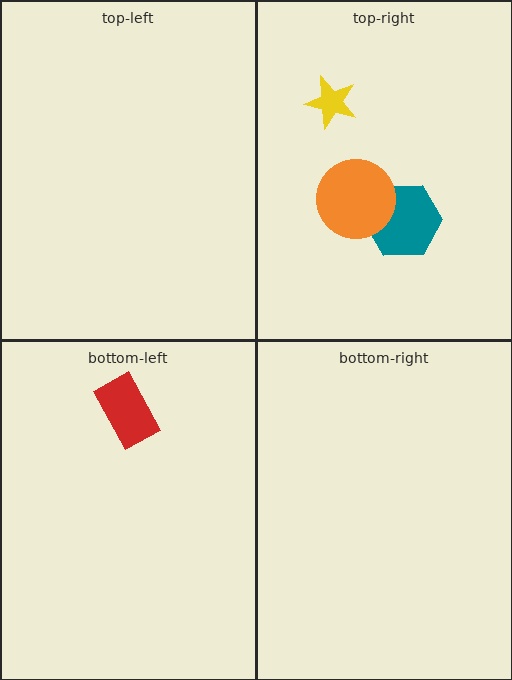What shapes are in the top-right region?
The yellow star, the teal hexagon, the orange circle.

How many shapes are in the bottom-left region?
1.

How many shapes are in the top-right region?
3.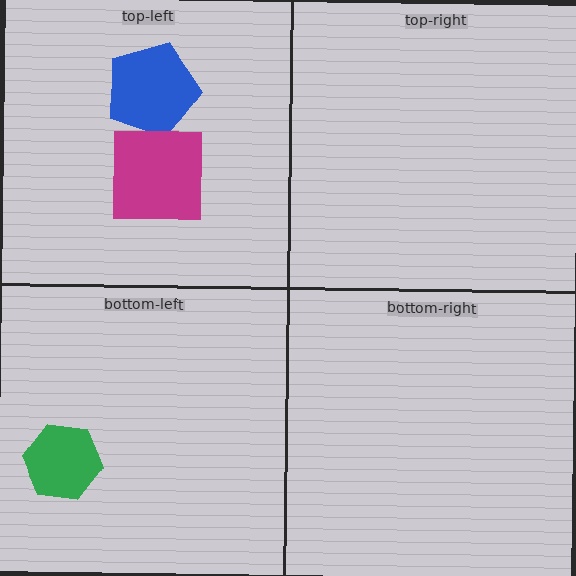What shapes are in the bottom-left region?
The green hexagon.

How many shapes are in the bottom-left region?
1.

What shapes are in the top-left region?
The blue pentagon, the magenta square.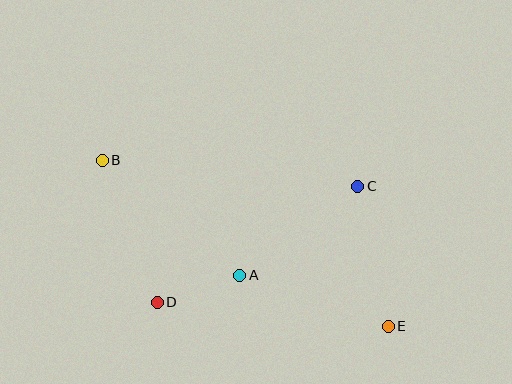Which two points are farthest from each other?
Points B and E are farthest from each other.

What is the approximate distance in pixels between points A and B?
The distance between A and B is approximately 179 pixels.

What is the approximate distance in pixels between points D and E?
The distance between D and E is approximately 232 pixels.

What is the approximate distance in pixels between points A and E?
The distance between A and E is approximately 157 pixels.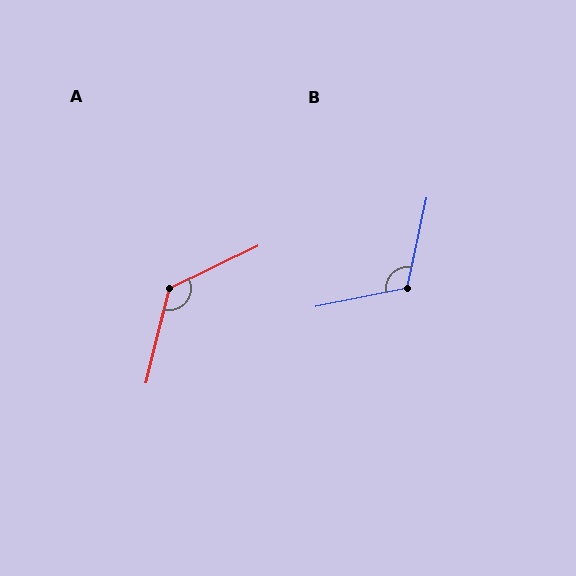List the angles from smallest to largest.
B (113°), A (130°).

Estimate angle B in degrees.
Approximately 113 degrees.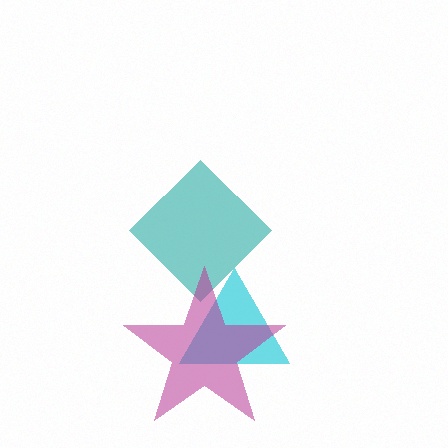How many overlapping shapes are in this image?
There are 3 overlapping shapes in the image.